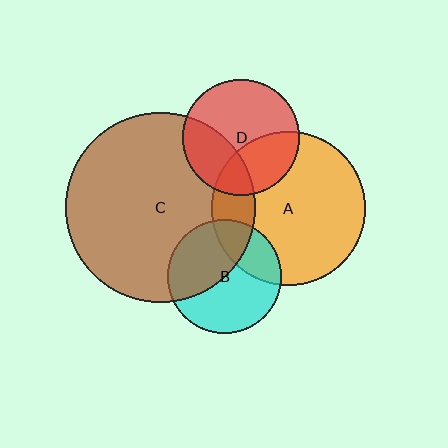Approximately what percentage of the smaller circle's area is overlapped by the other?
Approximately 45%.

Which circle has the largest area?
Circle C (brown).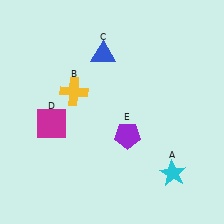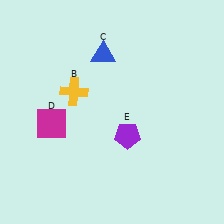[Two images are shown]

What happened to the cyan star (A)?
The cyan star (A) was removed in Image 2. It was in the bottom-right area of Image 1.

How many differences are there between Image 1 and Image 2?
There is 1 difference between the two images.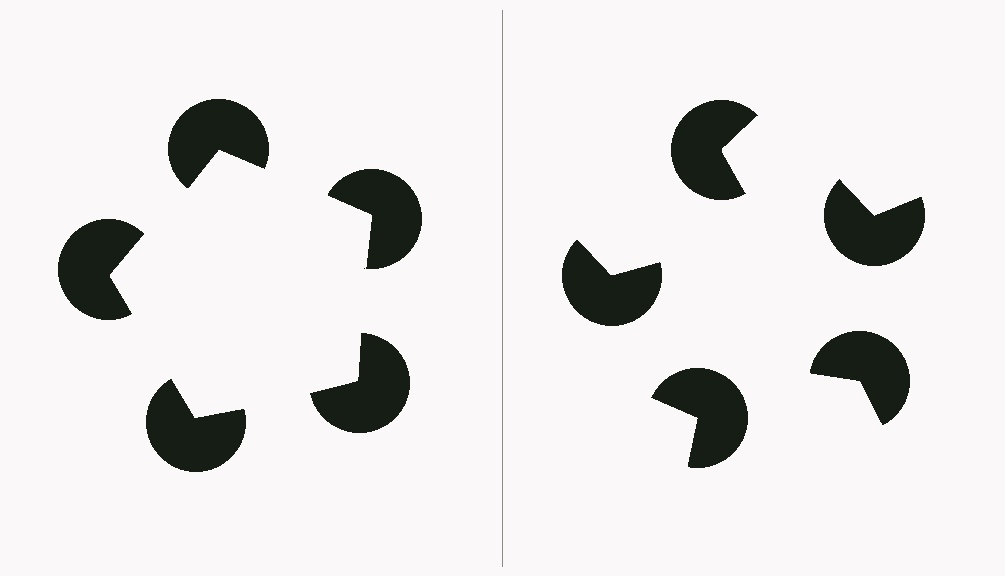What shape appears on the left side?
An illusory pentagon.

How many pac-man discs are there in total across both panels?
10 — 5 on each side.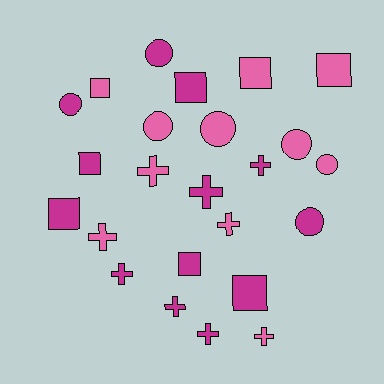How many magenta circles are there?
There are 3 magenta circles.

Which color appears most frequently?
Magenta, with 13 objects.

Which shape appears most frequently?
Cross, with 9 objects.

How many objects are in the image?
There are 24 objects.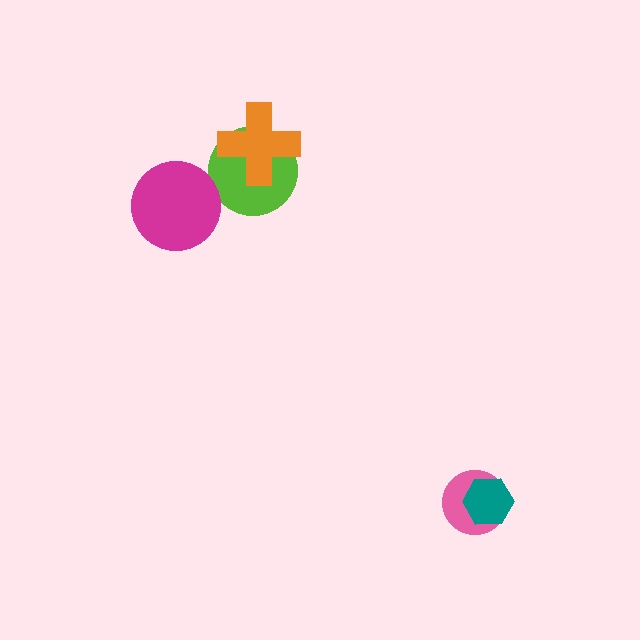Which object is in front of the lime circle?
The orange cross is in front of the lime circle.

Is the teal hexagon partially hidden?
No, no other shape covers it.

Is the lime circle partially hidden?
Yes, it is partially covered by another shape.